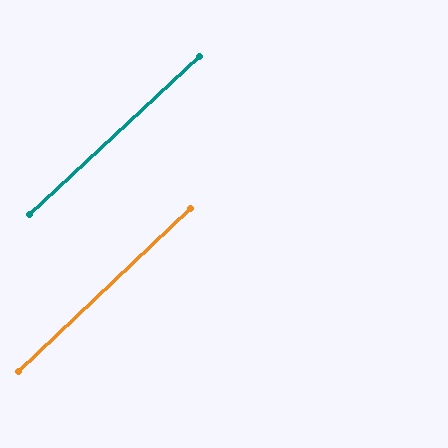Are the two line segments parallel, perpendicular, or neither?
Parallel — their directions differ by only 0.4°.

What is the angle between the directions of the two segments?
Approximately 0 degrees.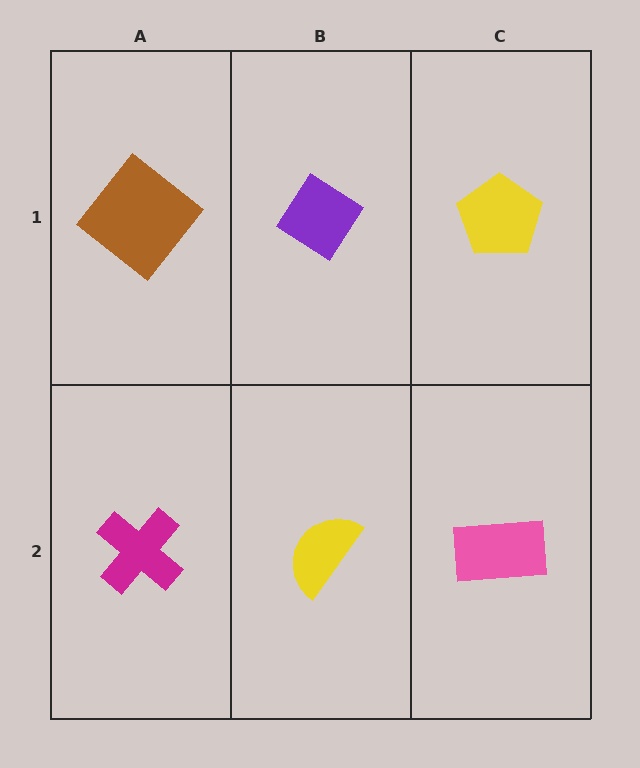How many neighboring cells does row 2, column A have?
2.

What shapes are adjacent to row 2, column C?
A yellow pentagon (row 1, column C), a yellow semicircle (row 2, column B).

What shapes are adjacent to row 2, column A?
A brown diamond (row 1, column A), a yellow semicircle (row 2, column B).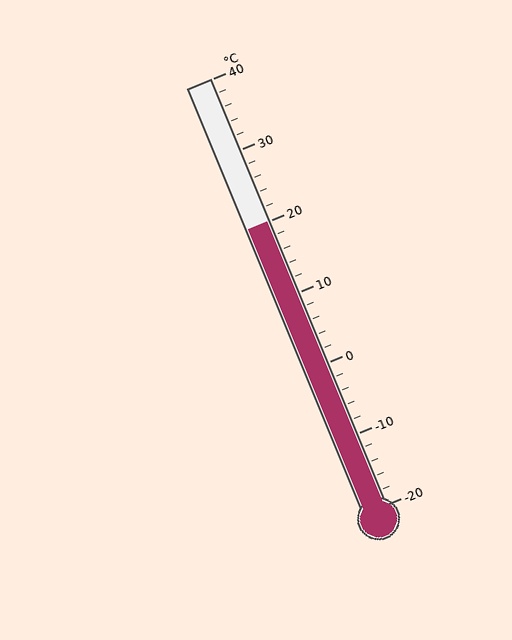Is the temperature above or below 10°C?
The temperature is above 10°C.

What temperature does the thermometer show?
The thermometer shows approximately 20°C.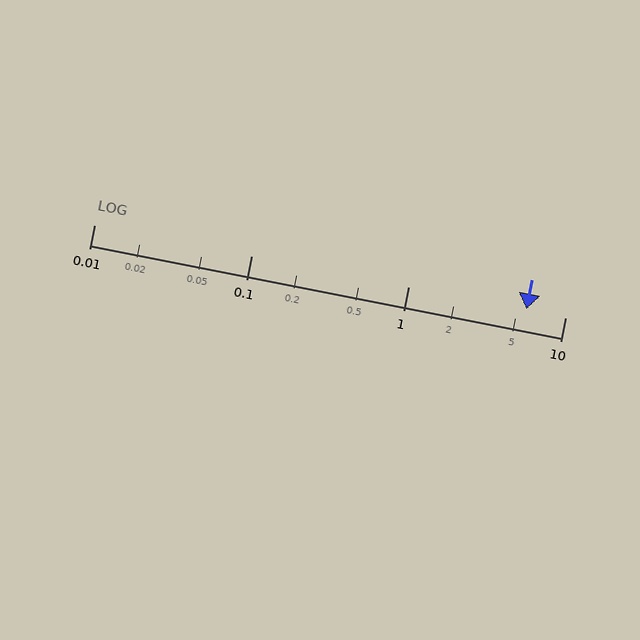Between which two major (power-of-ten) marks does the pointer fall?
The pointer is between 1 and 10.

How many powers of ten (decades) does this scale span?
The scale spans 3 decades, from 0.01 to 10.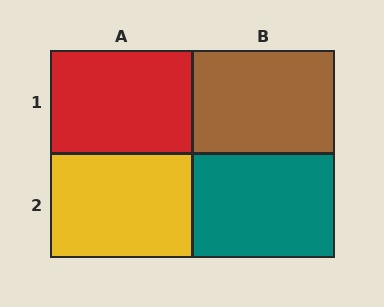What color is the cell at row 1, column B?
Brown.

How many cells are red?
1 cell is red.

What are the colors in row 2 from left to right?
Yellow, teal.